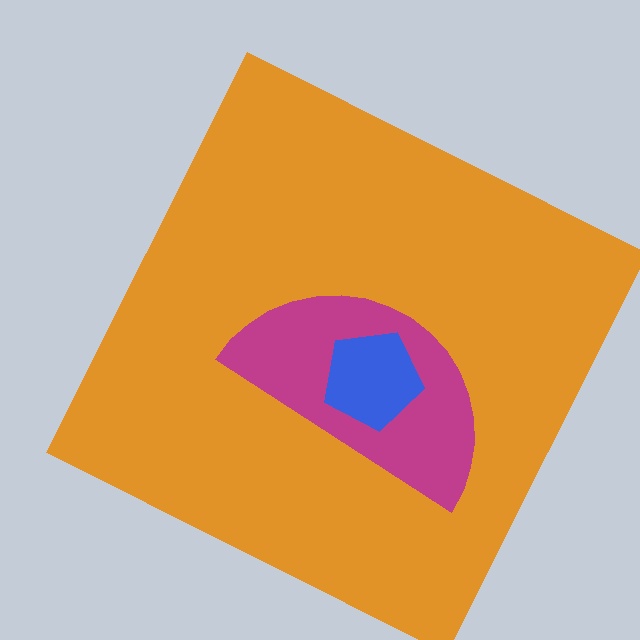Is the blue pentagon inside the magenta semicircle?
Yes.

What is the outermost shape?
The orange square.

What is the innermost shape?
The blue pentagon.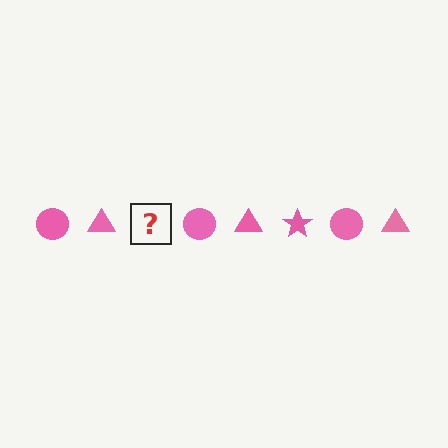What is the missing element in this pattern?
The missing element is a pink star.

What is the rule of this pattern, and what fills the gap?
The rule is that the pattern cycles through circle, triangle, star shapes in pink. The gap should be filled with a pink star.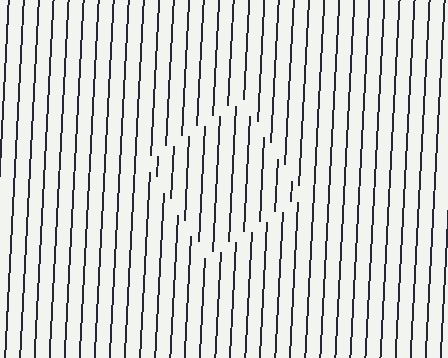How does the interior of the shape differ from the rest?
The interior of the shape contains the same grating, shifted by half a period — the contour is defined by the phase discontinuity where line-ends from the inner and outer gratings abut.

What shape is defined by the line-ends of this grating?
An illusory square. The interior of the shape contains the same grating, shifted by half a period — the contour is defined by the phase discontinuity where line-ends from the inner and outer gratings abut.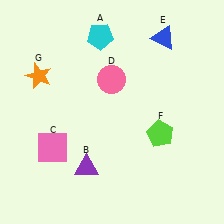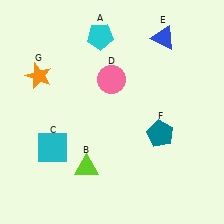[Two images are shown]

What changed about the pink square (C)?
In Image 1, C is pink. In Image 2, it changed to cyan.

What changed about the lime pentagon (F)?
In Image 1, F is lime. In Image 2, it changed to teal.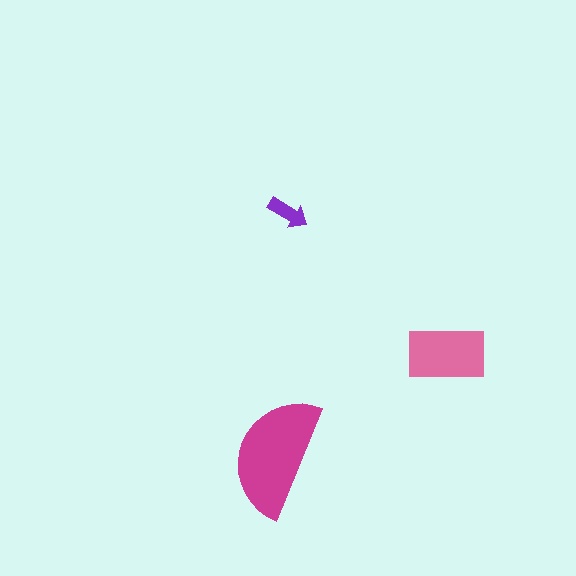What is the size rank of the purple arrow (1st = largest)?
3rd.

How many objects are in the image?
There are 3 objects in the image.